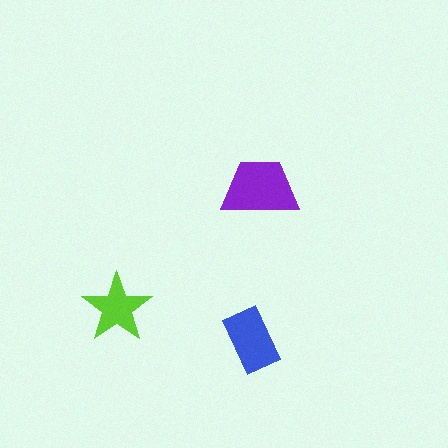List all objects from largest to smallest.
The purple trapezoid, the blue rectangle, the lime star.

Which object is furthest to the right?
The purple trapezoid is rightmost.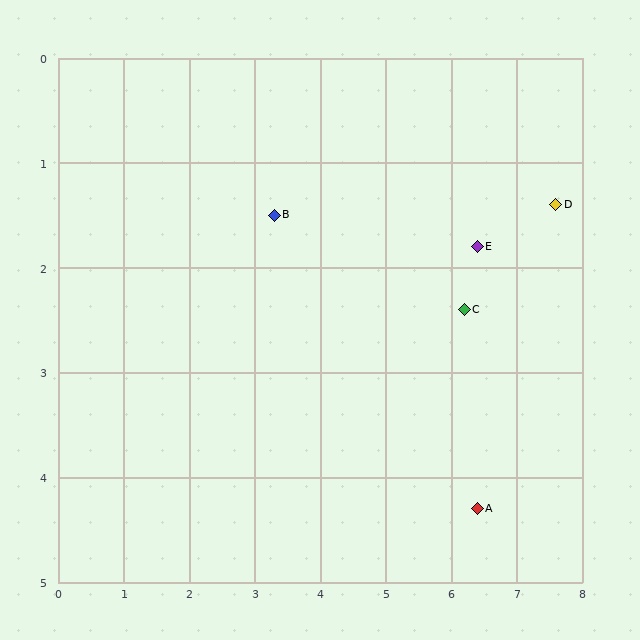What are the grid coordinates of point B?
Point B is at approximately (3.3, 1.5).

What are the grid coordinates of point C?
Point C is at approximately (6.2, 2.4).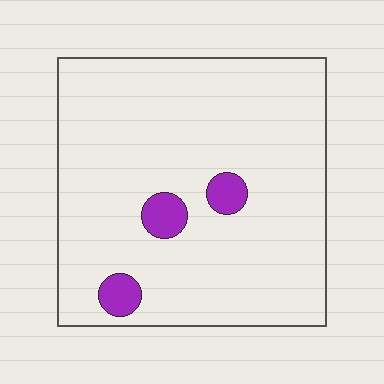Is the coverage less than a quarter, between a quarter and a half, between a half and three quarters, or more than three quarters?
Less than a quarter.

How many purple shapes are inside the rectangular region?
3.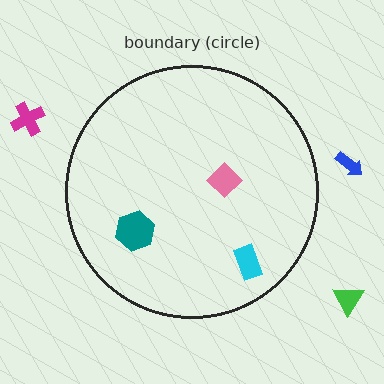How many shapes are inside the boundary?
3 inside, 3 outside.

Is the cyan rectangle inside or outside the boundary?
Inside.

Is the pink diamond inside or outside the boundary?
Inside.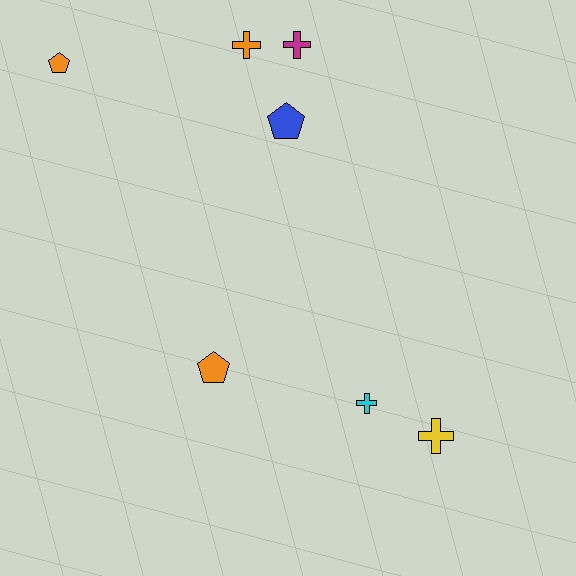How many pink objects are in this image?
There are no pink objects.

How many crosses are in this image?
There are 4 crosses.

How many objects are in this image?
There are 7 objects.